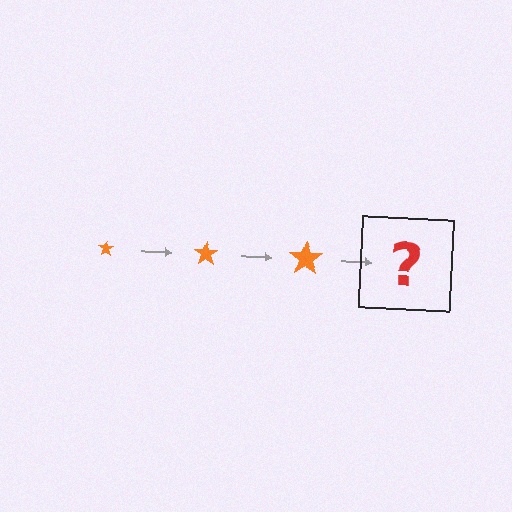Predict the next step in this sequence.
The next step is an orange star, larger than the previous one.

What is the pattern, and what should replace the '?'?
The pattern is that the star gets progressively larger each step. The '?' should be an orange star, larger than the previous one.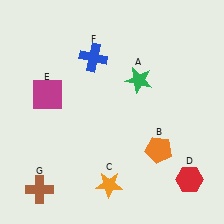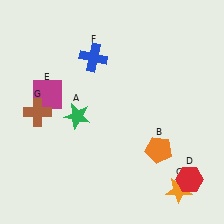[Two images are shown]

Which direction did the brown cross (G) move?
The brown cross (G) moved up.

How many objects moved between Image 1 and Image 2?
3 objects moved between the two images.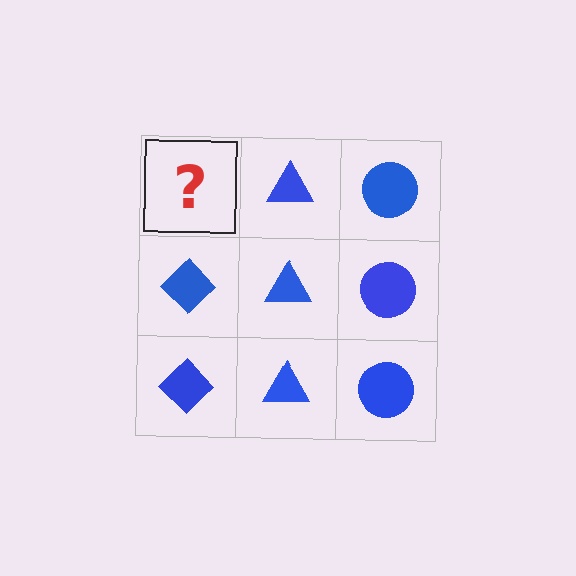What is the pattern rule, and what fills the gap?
The rule is that each column has a consistent shape. The gap should be filled with a blue diamond.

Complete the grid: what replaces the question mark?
The question mark should be replaced with a blue diamond.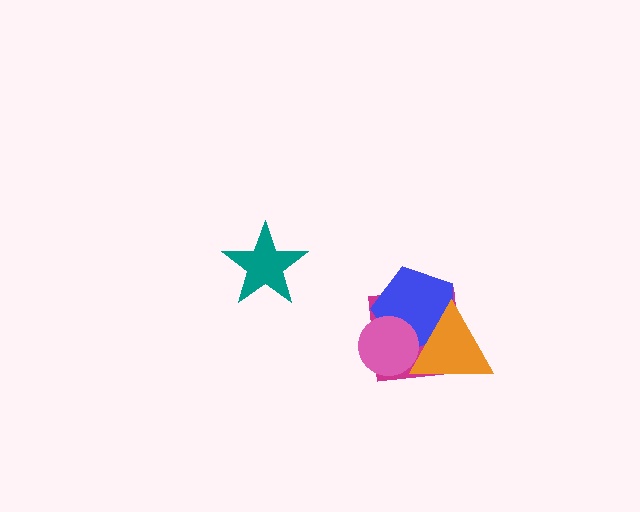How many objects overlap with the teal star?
0 objects overlap with the teal star.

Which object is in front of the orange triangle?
The pink circle is in front of the orange triangle.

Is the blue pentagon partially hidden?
Yes, it is partially covered by another shape.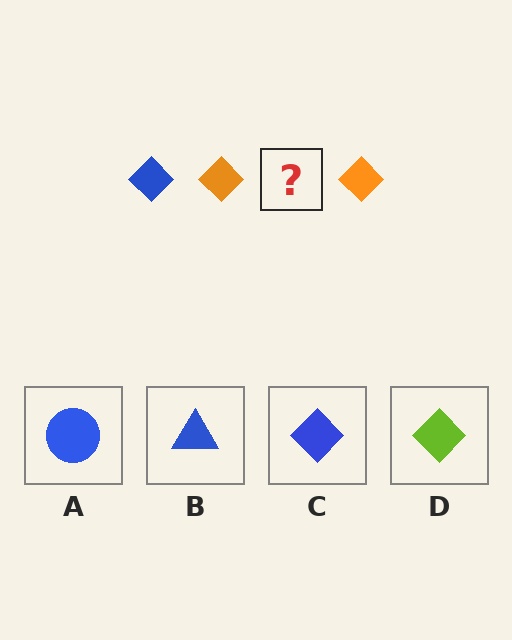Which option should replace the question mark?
Option C.